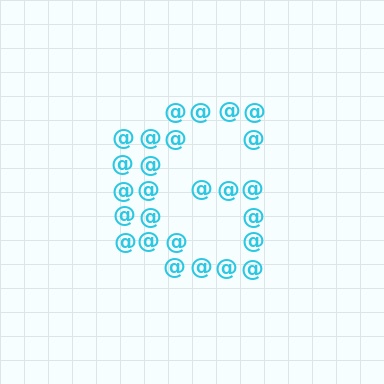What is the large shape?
The large shape is the letter G.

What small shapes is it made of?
It is made of small at signs.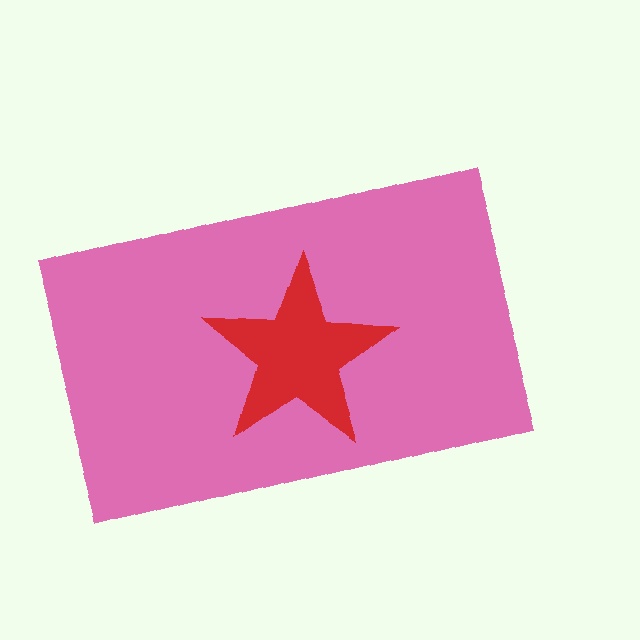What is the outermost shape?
The pink rectangle.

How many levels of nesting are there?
2.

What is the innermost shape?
The red star.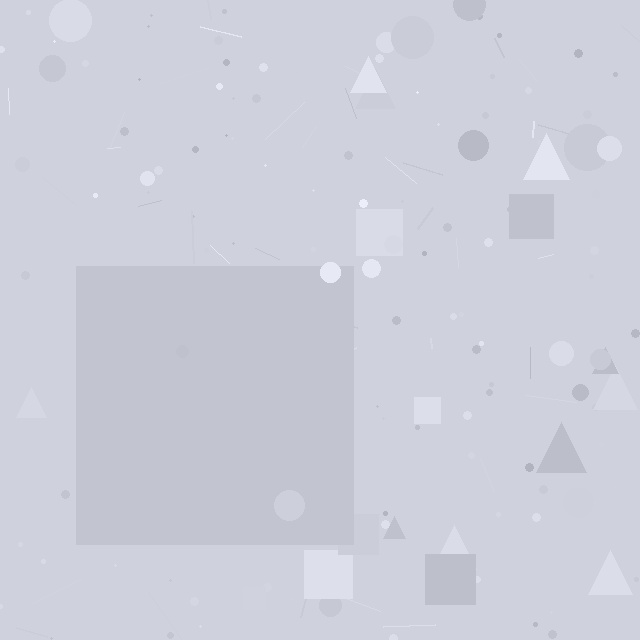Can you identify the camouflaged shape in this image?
The camouflaged shape is a square.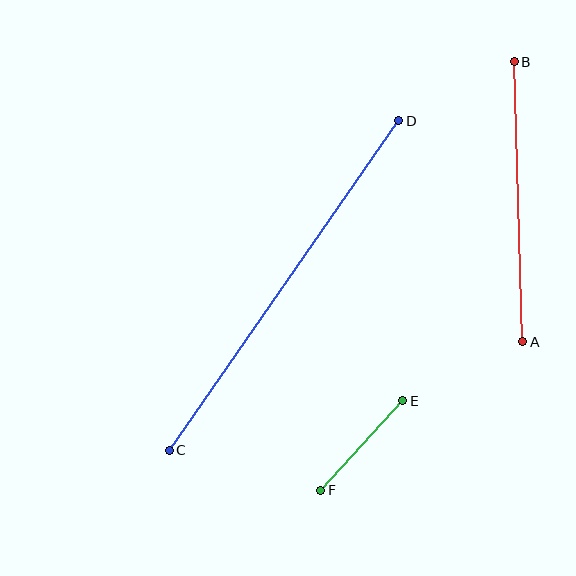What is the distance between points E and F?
The distance is approximately 121 pixels.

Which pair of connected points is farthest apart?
Points C and D are farthest apart.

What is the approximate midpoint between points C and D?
The midpoint is at approximately (284, 286) pixels.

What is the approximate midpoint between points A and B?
The midpoint is at approximately (519, 202) pixels.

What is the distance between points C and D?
The distance is approximately 402 pixels.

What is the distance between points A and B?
The distance is approximately 280 pixels.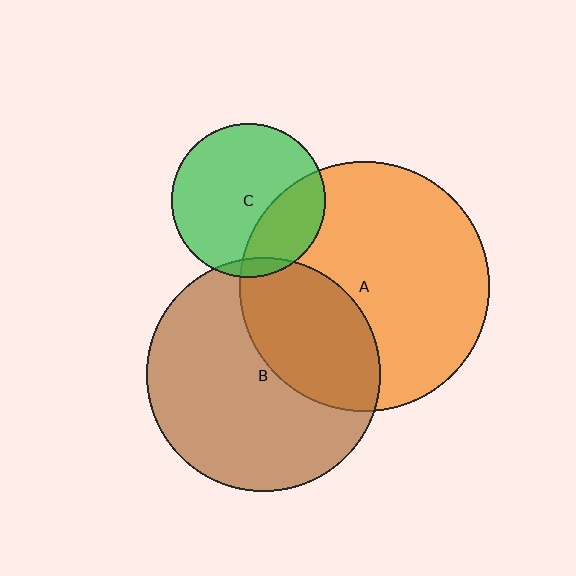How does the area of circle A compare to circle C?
Approximately 2.6 times.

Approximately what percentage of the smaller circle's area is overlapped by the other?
Approximately 5%.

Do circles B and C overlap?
Yes.